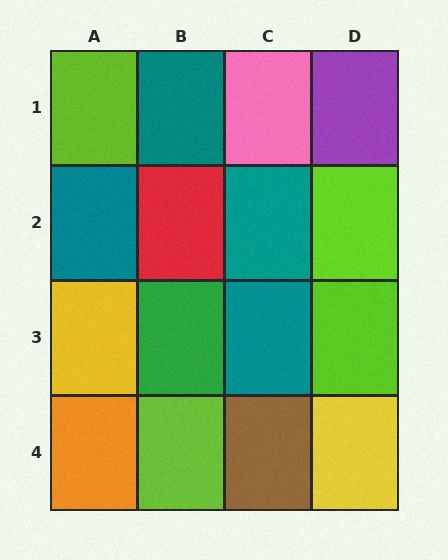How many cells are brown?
1 cell is brown.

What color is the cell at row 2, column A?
Teal.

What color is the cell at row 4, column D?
Yellow.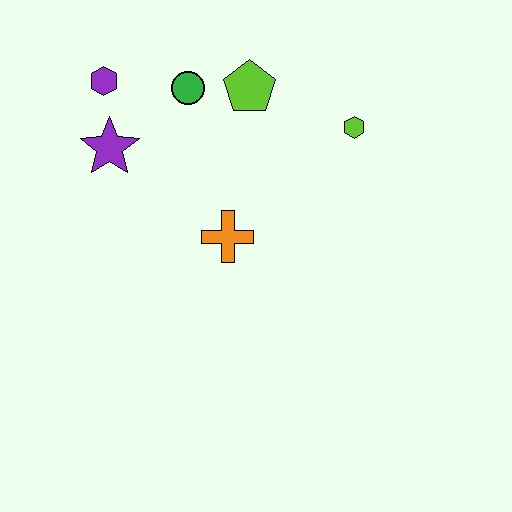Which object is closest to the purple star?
The purple hexagon is closest to the purple star.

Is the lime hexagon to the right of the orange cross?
Yes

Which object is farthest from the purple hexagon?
The lime hexagon is farthest from the purple hexagon.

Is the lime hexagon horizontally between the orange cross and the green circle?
No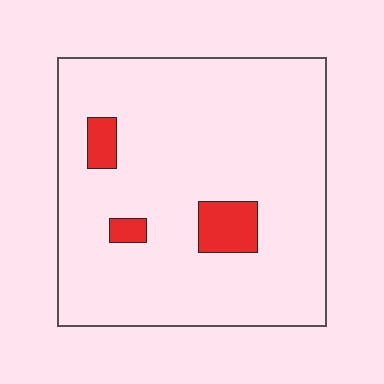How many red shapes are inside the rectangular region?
3.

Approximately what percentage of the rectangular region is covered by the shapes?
Approximately 10%.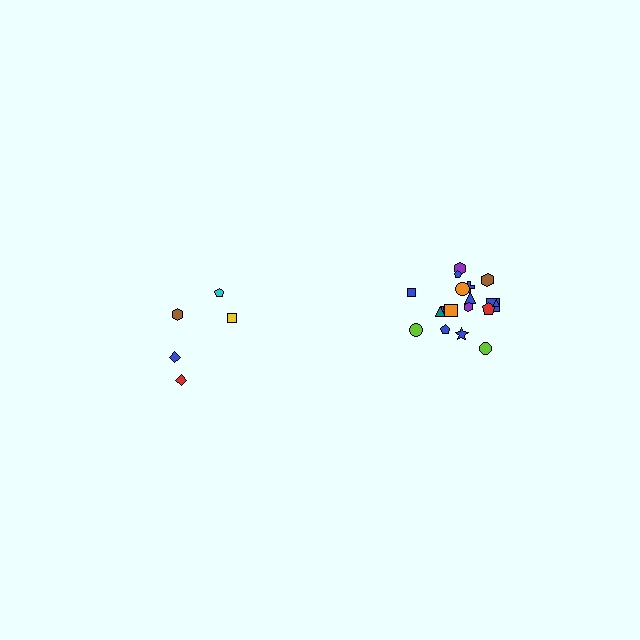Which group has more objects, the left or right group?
The right group.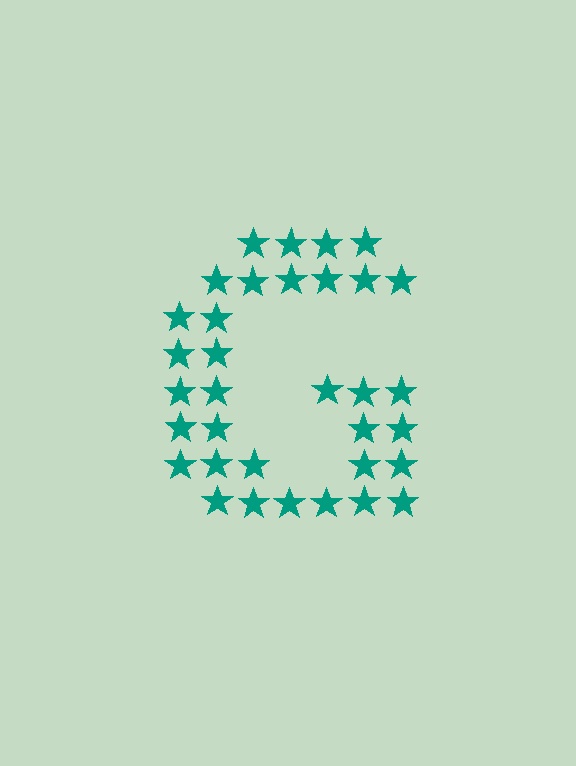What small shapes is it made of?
It is made of small stars.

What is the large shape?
The large shape is the letter G.